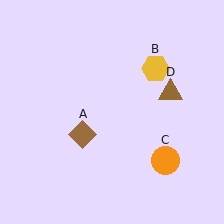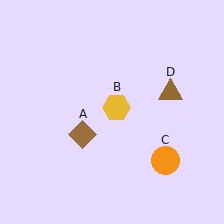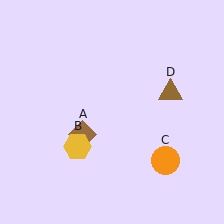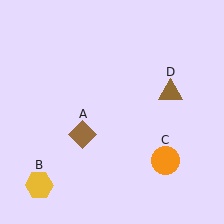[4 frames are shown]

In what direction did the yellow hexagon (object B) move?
The yellow hexagon (object B) moved down and to the left.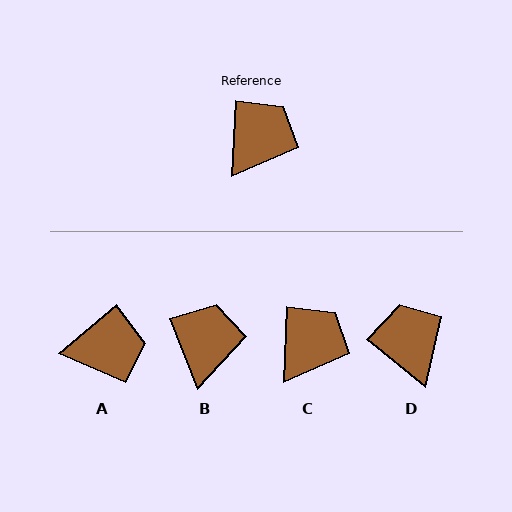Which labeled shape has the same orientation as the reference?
C.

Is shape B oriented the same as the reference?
No, it is off by about 24 degrees.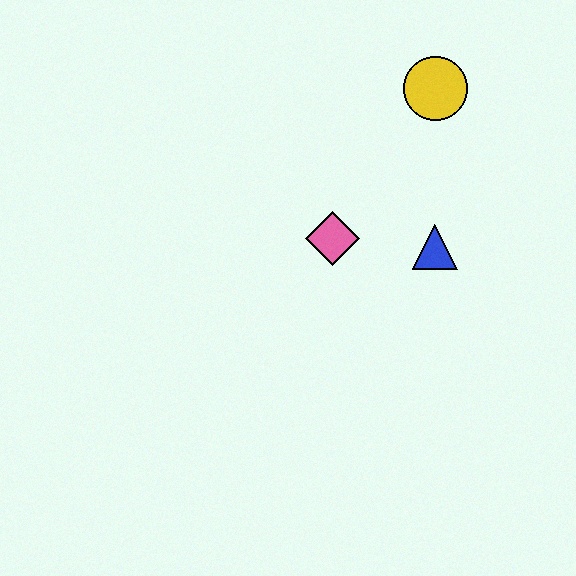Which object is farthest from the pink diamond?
The yellow circle is farthest from the pink diamond.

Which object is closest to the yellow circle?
The blue triangle is closest to the yellow circle.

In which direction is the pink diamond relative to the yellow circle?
The pink diamond is below the yellow circle.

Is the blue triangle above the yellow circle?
No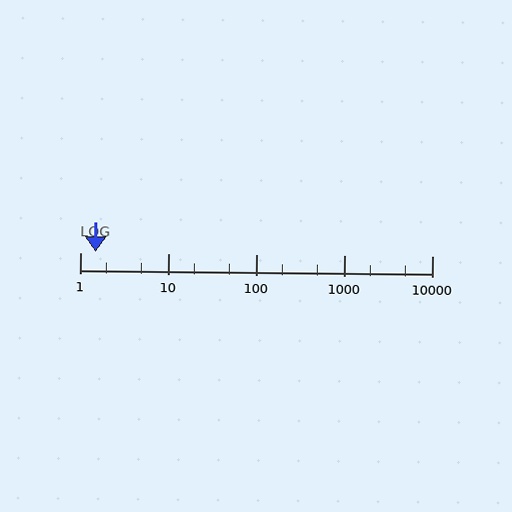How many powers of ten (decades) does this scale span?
The scale spans 4 decades, from 1 to 10000.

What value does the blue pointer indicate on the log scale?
The pointer indicates approximately 1.5.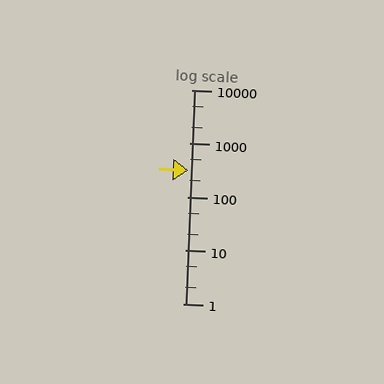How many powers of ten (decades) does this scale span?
The scale spans 4 decades, from 1 to 10000.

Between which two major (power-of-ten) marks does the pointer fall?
The pointer is between 100 and 1000.